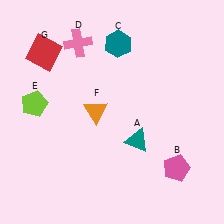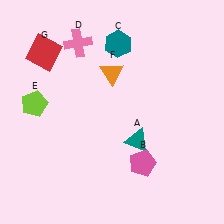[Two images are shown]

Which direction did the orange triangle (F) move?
The orange triangle (F) moved up.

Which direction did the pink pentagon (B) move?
The pink pentagon (B) moved left.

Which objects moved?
The objects that moved are: the pink pentagon (B), the orange triangle (F).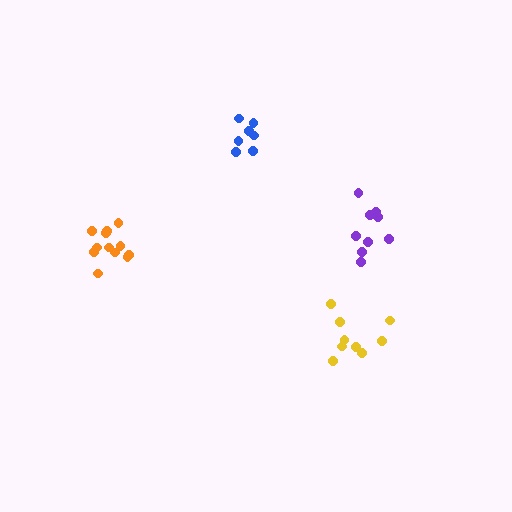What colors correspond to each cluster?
The clusters are colored: blue, purple, orange, yellow.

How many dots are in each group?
Group 1: 7 dots, Group 2: 9 dots, Group 3: 12 dots, Group 4: 9 dots (37 total).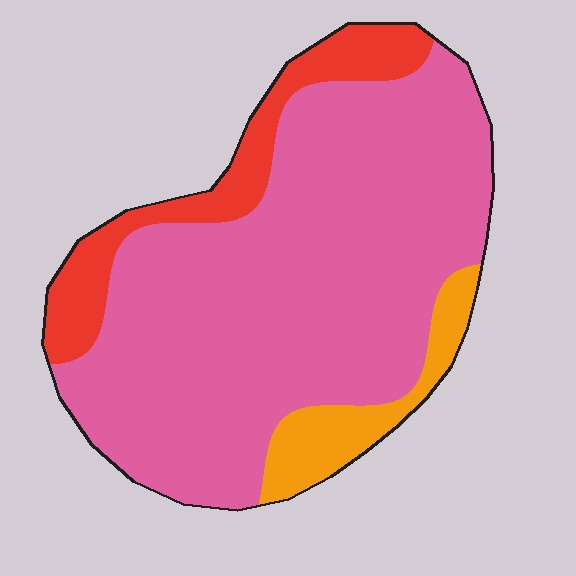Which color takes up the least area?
Orange, at roughly 10%.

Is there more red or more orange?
Red.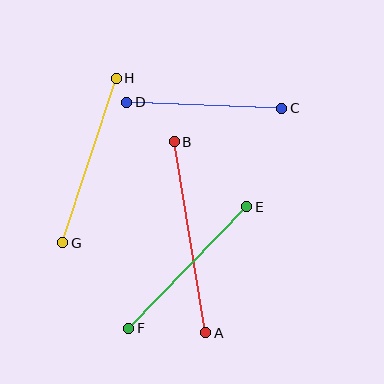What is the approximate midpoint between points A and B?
The midpoint is at approximately (190, 237) pixels.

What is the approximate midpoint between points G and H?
The midpoint is at approximately (90, 161) pixels.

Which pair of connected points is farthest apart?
Points A and B are farthest apart.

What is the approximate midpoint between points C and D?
The midpoint is at approximately (204, 105) pixels.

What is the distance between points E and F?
The distance is approximately 169 pixels.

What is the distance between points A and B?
The distance is approximately 194 pixels.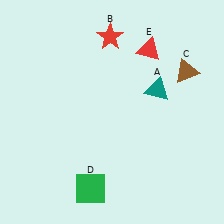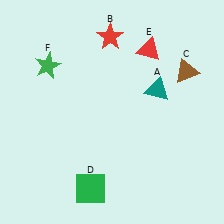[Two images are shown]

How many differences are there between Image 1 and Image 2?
There is 1 difference between the two images.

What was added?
A green star (F) was added in Image 2.